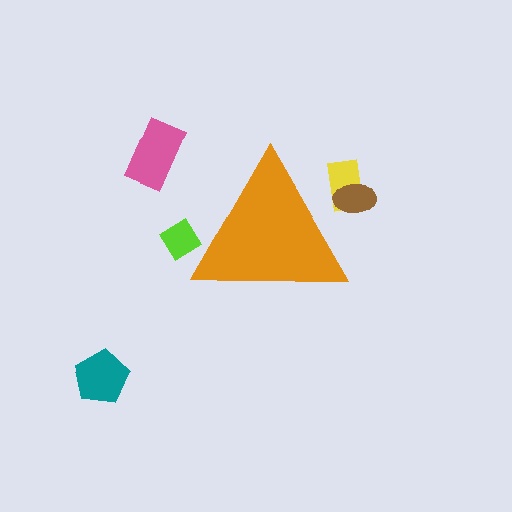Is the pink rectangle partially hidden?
No, the pink rectangle is fully visible.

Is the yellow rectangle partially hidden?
Yes, the yellow rectangle is partially hidden behind the orange triangle.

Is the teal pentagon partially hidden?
No, the teal pentagon is fully visible.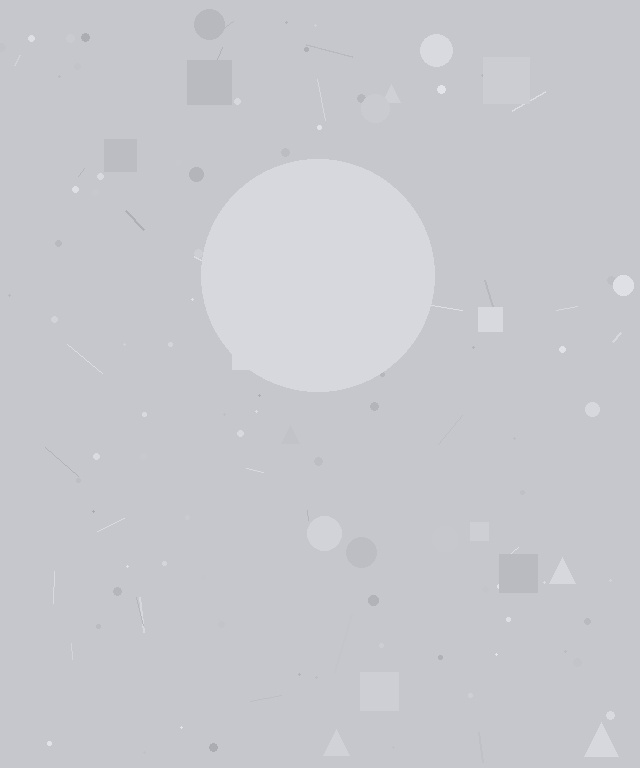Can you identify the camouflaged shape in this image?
The camouflaged shape is a circle.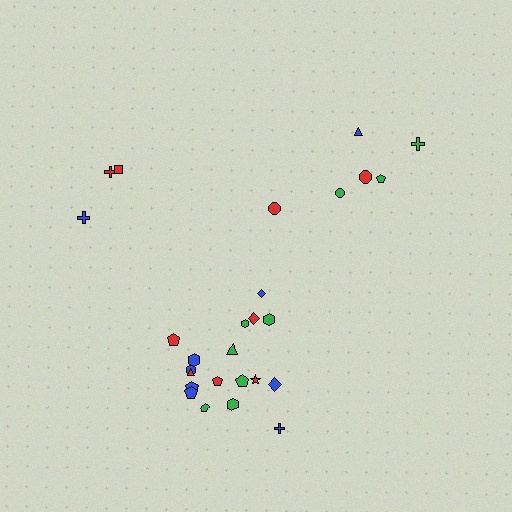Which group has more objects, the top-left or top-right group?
The top-right group.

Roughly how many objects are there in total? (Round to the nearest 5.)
Roughly 25 objects in total.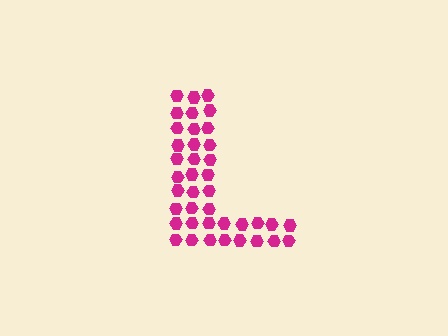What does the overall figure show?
The overall figure shows the letter L.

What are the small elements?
The small elements are hexagons.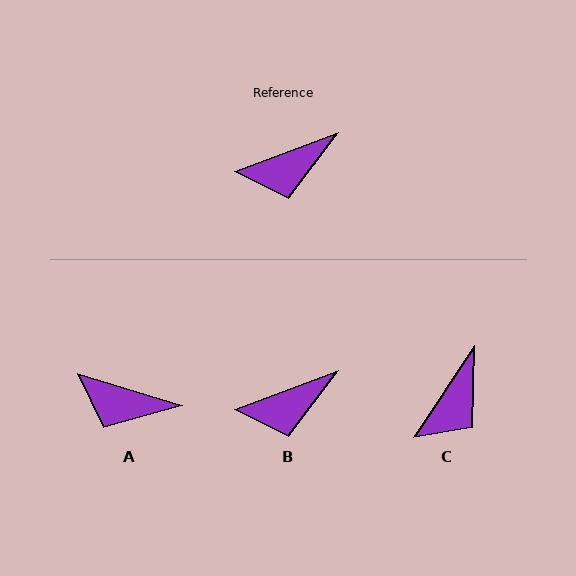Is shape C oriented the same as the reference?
No, it is off by about 36 degrees.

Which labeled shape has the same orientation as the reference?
B.